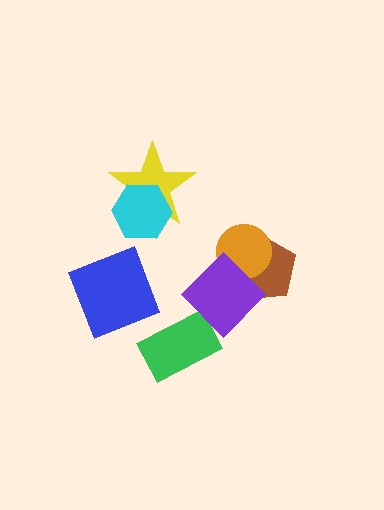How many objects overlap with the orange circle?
2 objects overlap with the orange circle.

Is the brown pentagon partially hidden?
Yes, it is partially covered by another shape.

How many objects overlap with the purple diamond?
3 objects overlap with the purple diamond.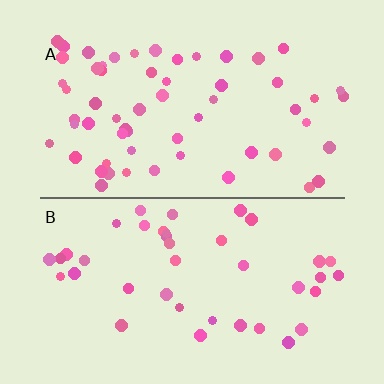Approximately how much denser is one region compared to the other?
Approximately 1.5× — region A over region B.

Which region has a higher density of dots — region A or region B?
A (the top).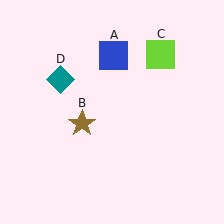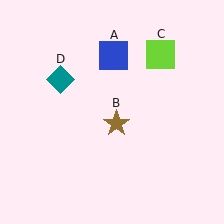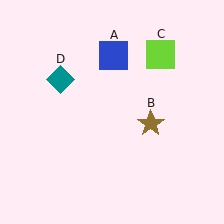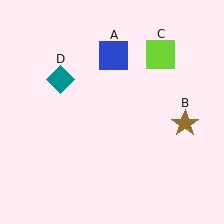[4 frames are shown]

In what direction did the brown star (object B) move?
The brown star (object B) moved right.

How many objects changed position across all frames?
1 object changed position: brown star (object B).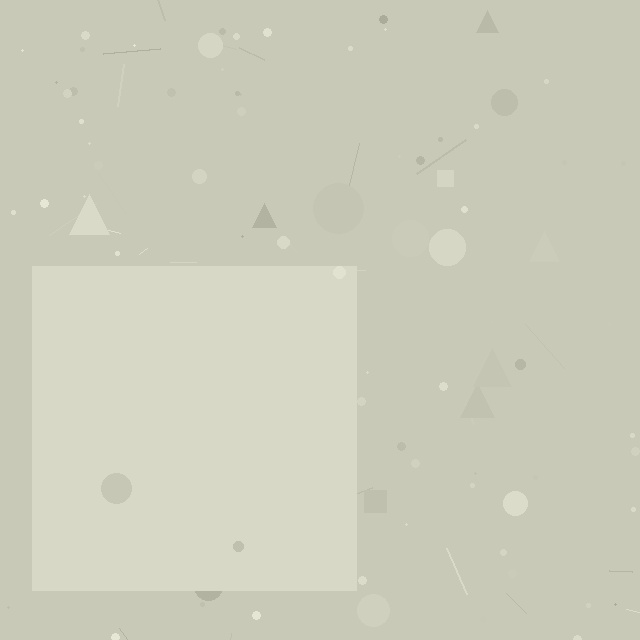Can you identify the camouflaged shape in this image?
The camouflaged shape is a square.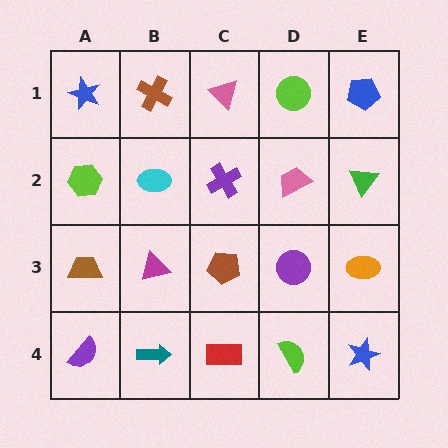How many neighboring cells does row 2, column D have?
4.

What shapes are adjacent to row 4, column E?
An orange ellipse (row 3, column E), a lime semicircle (row 4, column D).